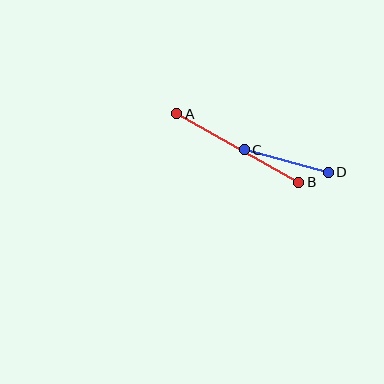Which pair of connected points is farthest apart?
Points A and B are farthest apart.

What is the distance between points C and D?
The distance is approximately 87 pixels.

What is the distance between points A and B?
The distance is approximately 140 pixels.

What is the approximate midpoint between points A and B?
The midpoint is at approximately (238, 148) pixels.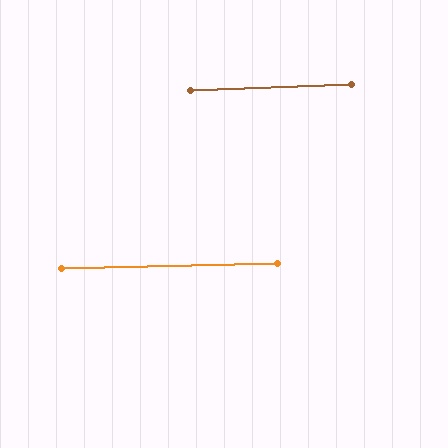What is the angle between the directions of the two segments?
Approximately 1 degree.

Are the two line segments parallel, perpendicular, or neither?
Parallel — their directions differ by only 0.7°.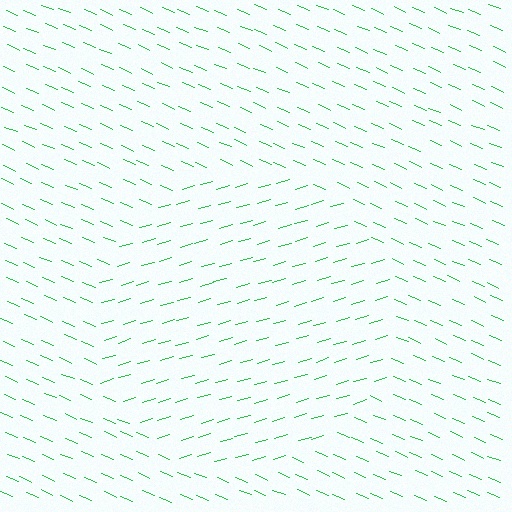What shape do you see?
I see a circle.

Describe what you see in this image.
The image is filled with small green line segments. A circle region in the image has lines oriented differently from the surrounding lines, creating a visible texture boundary.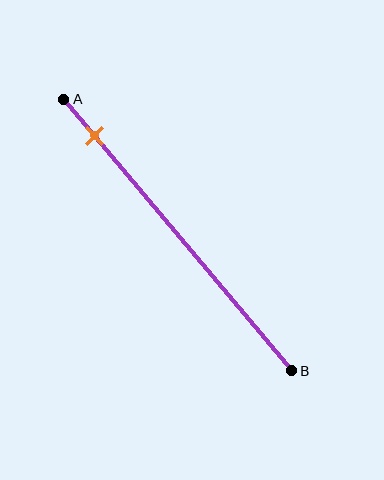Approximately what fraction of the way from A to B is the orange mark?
The orange mark is approximately 15% of the way from A to B.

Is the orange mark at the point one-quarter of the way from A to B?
No, the mark is at about 15% from A, not at the 25% one-quarter point.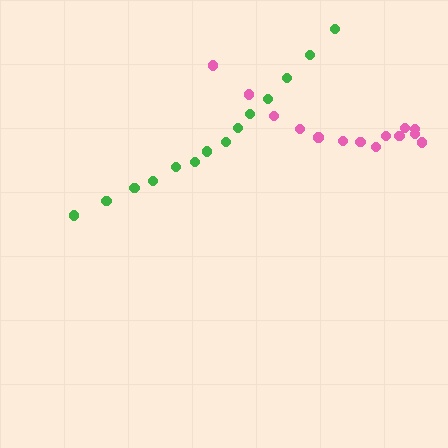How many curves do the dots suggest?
There are 2 distinct paths.